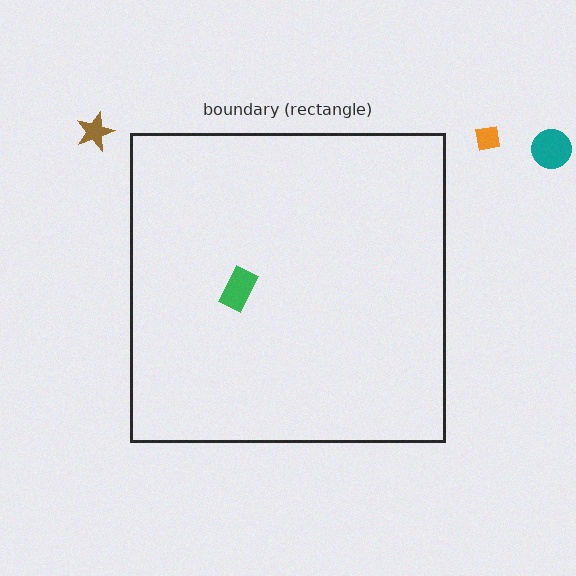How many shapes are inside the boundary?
1 inside, 3 outside.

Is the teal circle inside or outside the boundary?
Outside.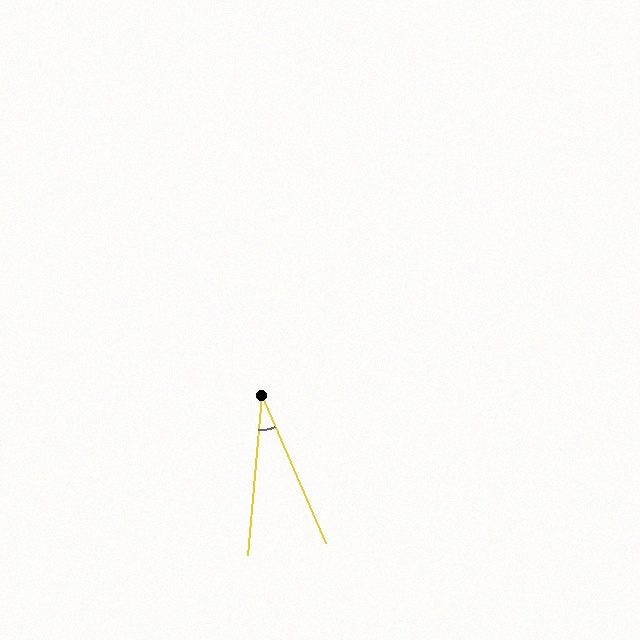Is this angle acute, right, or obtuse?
It is acute.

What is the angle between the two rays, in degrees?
Approximately 29 degrees.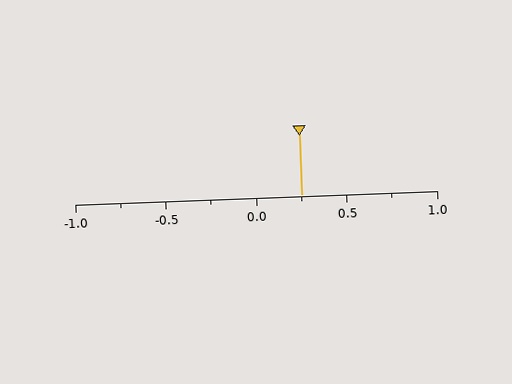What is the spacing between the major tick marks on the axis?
The major ticks are spaced 0.5 apart.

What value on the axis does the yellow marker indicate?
The marker indicates approximately 0.25.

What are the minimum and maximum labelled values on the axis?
The axis runs from -1.0 to 1.0.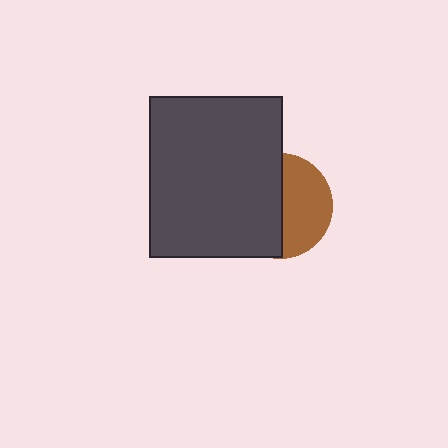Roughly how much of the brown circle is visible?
About half of it is visible (roughly 46%).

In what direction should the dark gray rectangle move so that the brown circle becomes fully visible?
The dark gray rectangle should move left. That is the shortest direction to clear the overlap and leave the brown circle fully visible.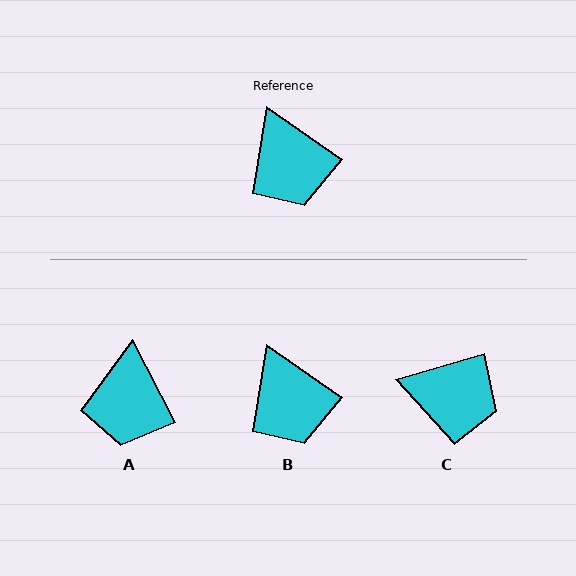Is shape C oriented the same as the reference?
No, it is off by about 52 degrees.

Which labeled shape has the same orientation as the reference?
B.